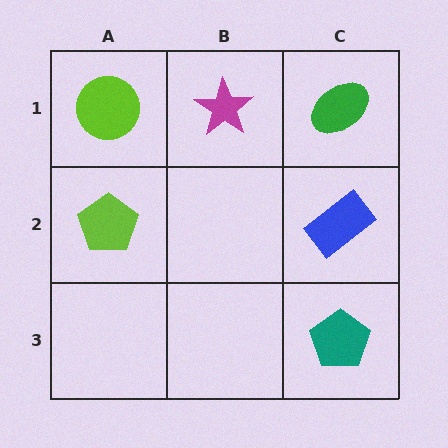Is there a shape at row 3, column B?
No, that cell is empty.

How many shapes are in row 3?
1 shape.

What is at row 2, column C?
A blue rectangle.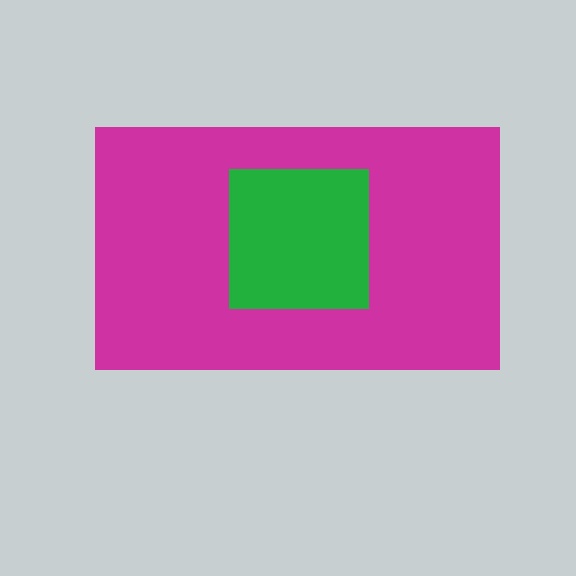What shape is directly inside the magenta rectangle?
The green square.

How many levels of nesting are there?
2.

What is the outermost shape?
The magenta rectangle.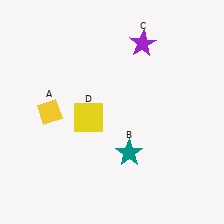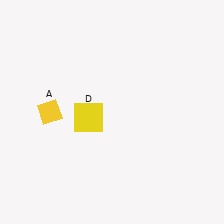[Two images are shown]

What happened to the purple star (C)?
The purple star (C) was removed in Image 2. It was in the top-right area of Image 1.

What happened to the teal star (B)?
The teal star (B) was removed in Image 2. It was in the bottom-right area of Image 1.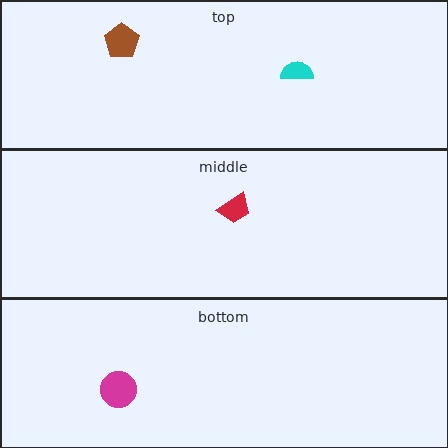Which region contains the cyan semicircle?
The top region.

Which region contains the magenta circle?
The bottom region.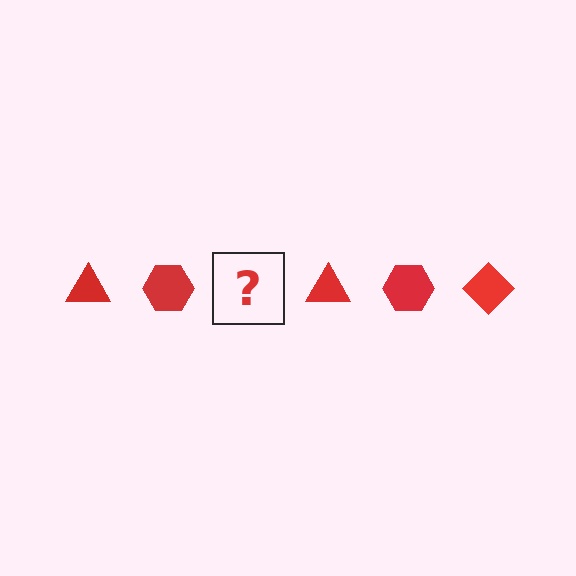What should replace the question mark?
The question mark should be replaced with a red diamond.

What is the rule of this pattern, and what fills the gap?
The rule is that the pattern cycles through triangle, hexagon, diamond shapes in red. The gap should be filled with a red diamond.